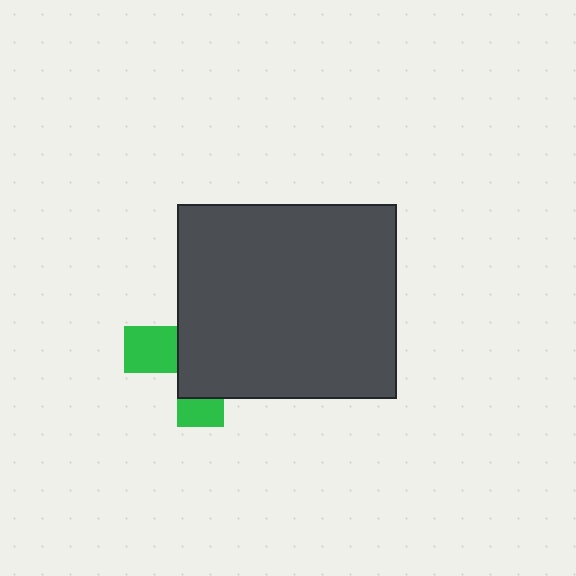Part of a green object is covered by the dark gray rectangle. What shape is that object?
It is a cross.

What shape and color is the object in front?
The object in front is a dark gray rectangle.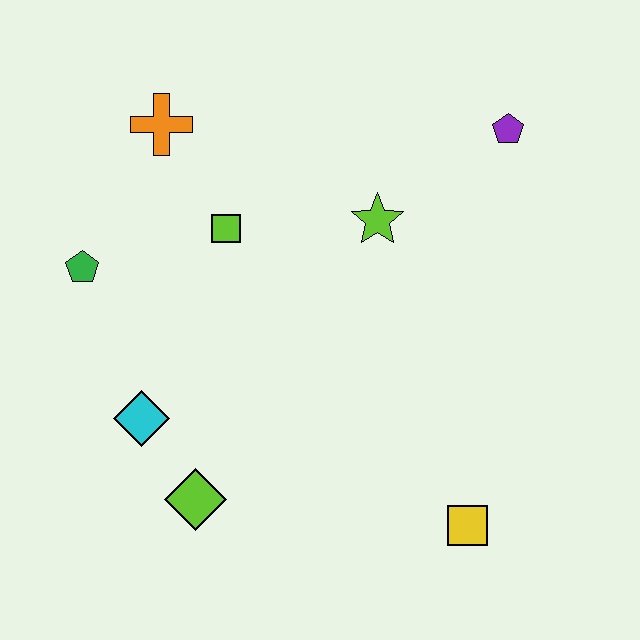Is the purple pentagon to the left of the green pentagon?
No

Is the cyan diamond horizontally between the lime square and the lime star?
No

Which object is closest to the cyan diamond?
The lime diamond is closest to the cyan diamond.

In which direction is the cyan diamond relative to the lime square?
The cyan diamond is below the lime square.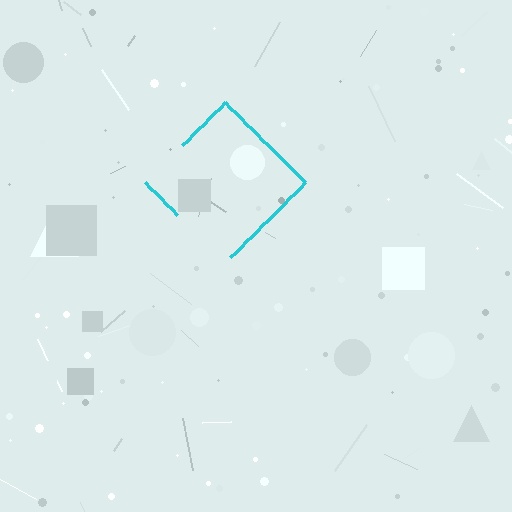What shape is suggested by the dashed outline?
The dashed outline suggests a diamond.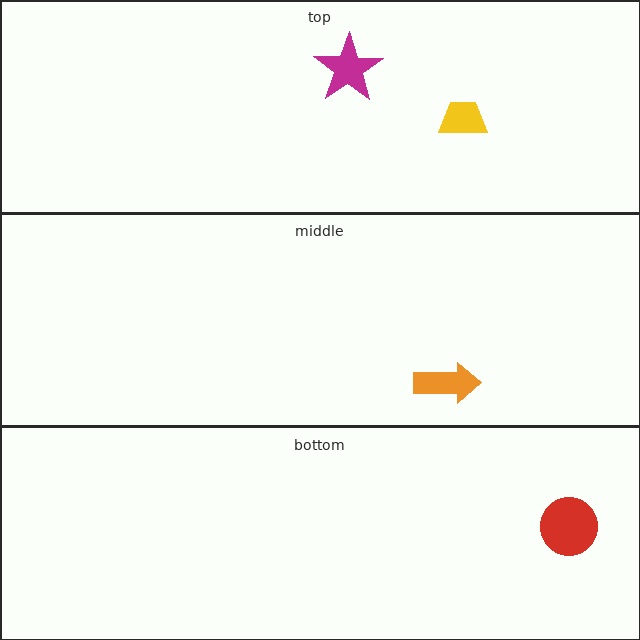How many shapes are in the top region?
2.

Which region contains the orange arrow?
The middle region.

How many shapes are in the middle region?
1.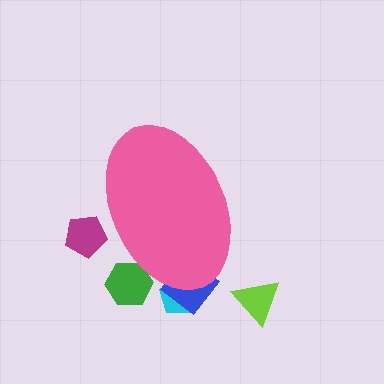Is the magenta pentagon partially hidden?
Yes, the magenta pentagon is partially hidden behind the pink ellipse.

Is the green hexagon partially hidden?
Yes, the green hexagon is partially hidden behind the pink ellipse.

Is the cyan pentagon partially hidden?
Yes, the cyan pentagon is partially hidden behind the pink ellipse.